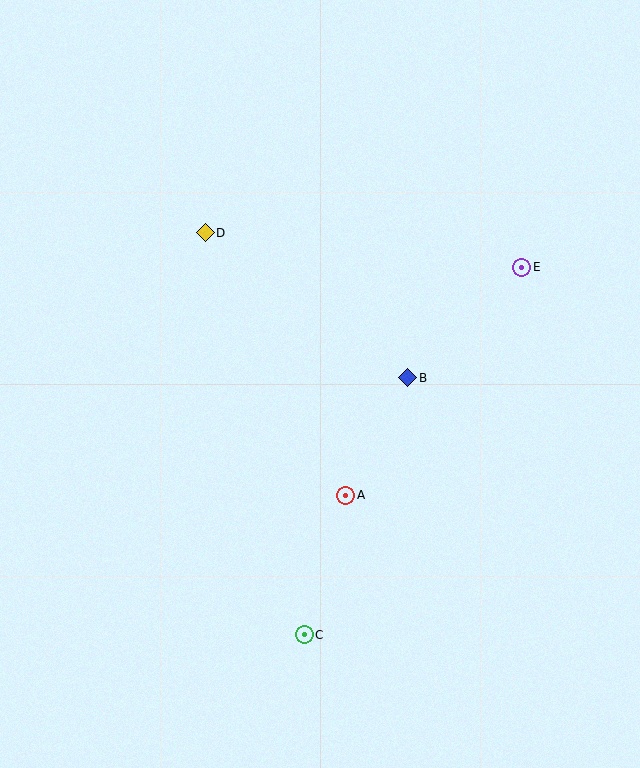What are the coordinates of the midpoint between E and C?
The midpoint between E and C is at (413, 451).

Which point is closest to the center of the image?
Point B at (408, 378) is closest to the center.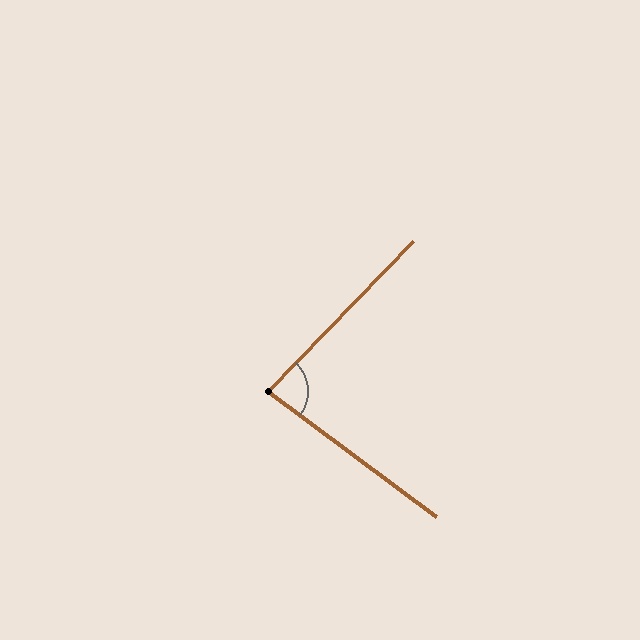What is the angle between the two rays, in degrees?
Approximately 83 degrees.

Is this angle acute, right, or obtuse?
It is acute.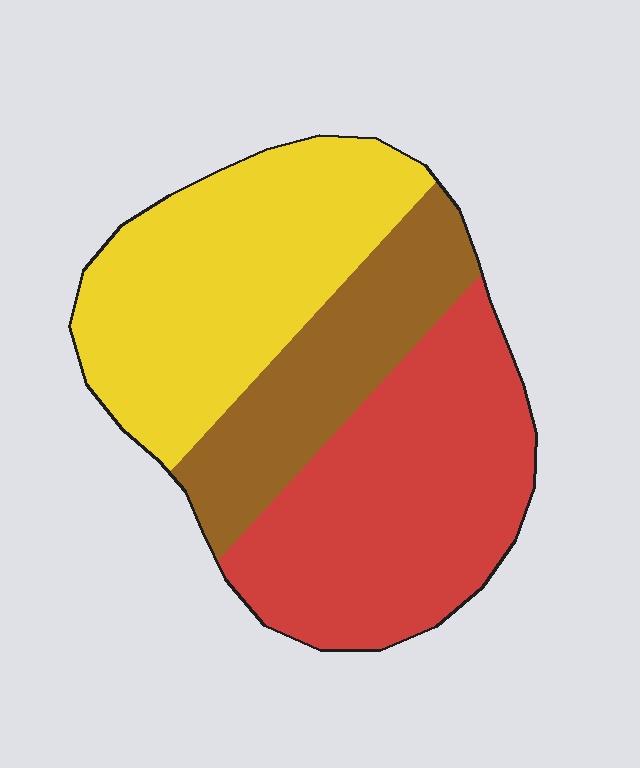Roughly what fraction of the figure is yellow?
Yellow covers roughly 40% of the figure.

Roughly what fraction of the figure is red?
Red covers about 40% of the figure.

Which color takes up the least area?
Brown, at roughly 20%.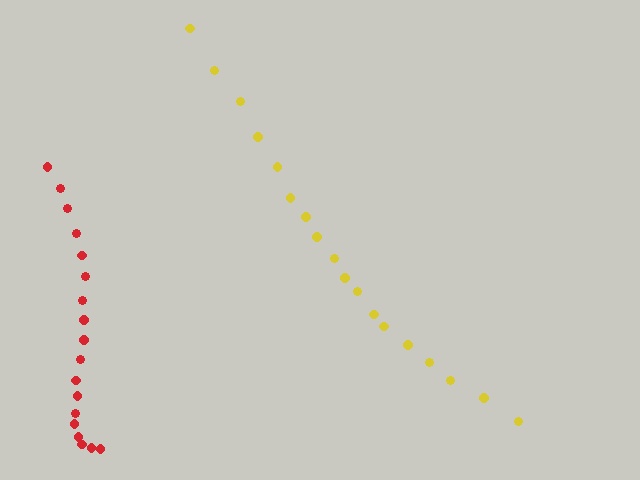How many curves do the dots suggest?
There are 2 distinct paths.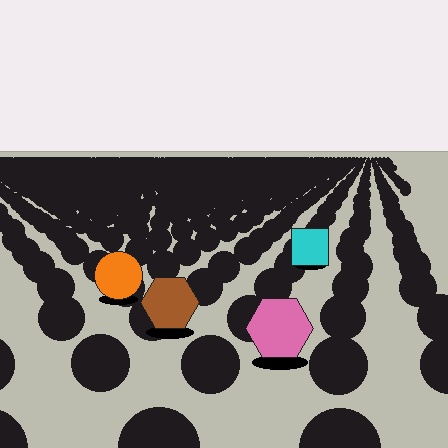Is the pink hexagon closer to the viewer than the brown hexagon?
Yes. The pink hexagon is closer — you can tell from the texture gradient: the ground texture is coarser near it.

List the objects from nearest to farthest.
From nearest to farthest: the pink hexagon, the brown hexagon, the orange circle, the cyan square.